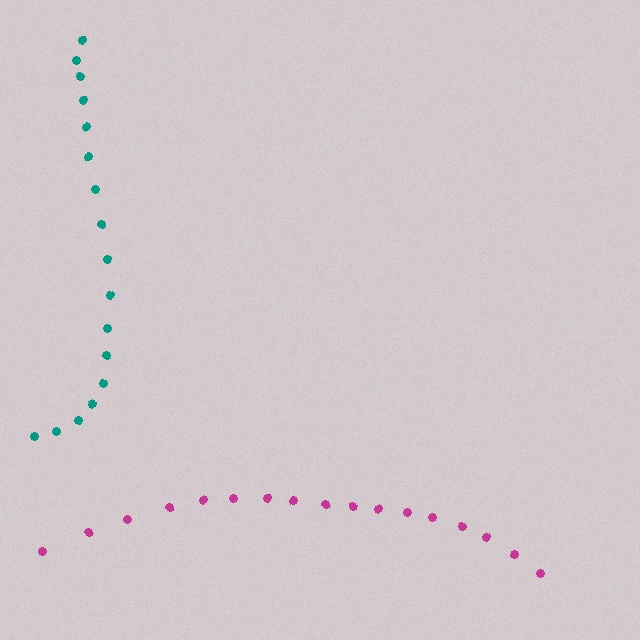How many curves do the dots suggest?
There are 2 distinct paths.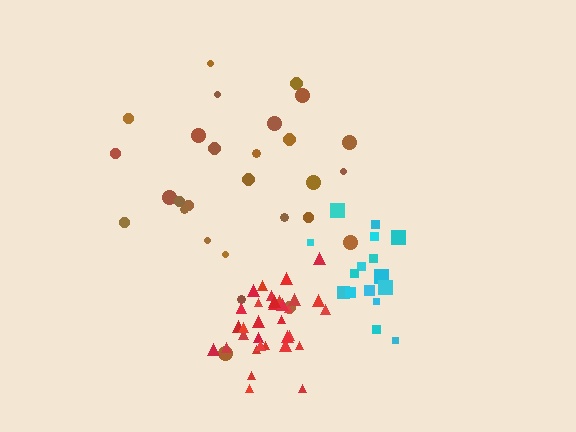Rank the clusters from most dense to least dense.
red, cyan, brown.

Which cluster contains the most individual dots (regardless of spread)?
Red (35).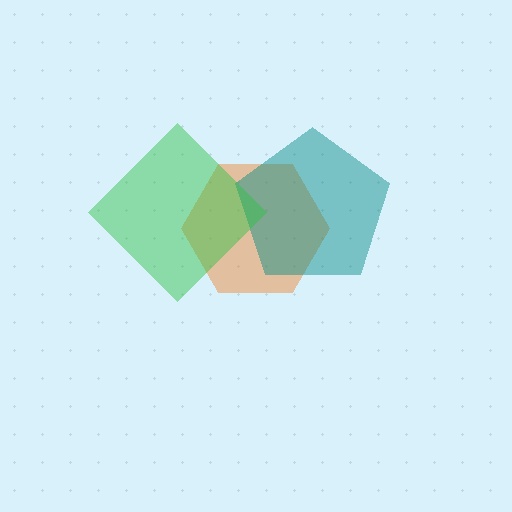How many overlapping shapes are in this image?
There are 3 overlapping shapes in the image.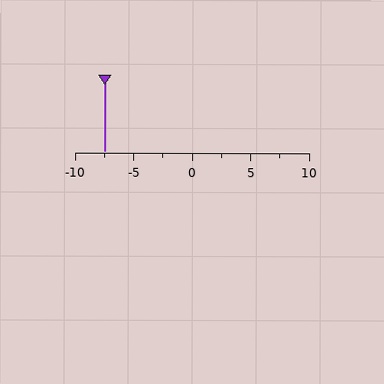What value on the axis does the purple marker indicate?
The marker indicates approximately -7.5.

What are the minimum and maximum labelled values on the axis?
The axis runs from -10 to 10.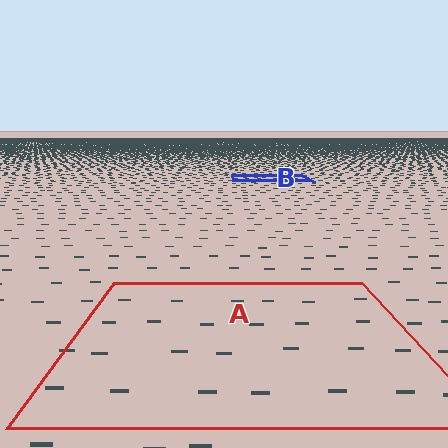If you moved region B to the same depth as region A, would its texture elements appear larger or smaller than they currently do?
They would appear larger. At a closer depth, the same texture elements are projected at a bigger on-screen size.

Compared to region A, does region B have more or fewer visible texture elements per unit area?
Region B has more texture elements per unit area — they are packed more densely because it is farther away.